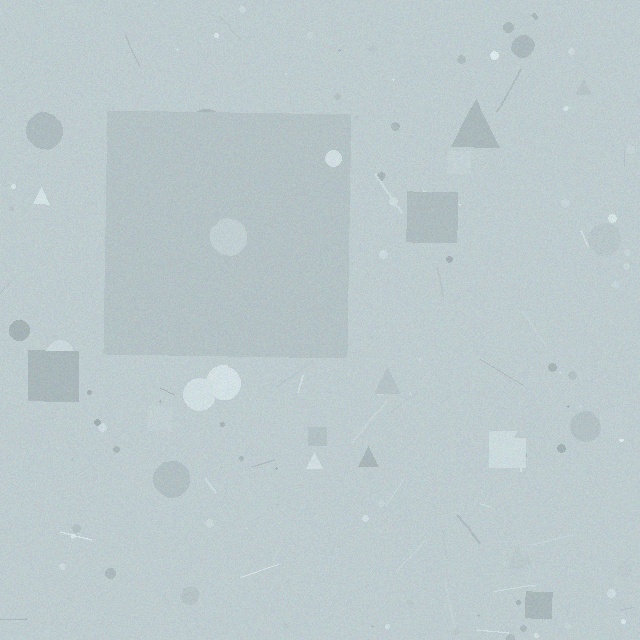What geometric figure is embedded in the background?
A square is embedded in the background.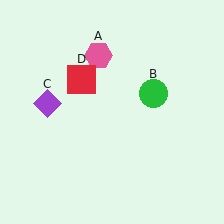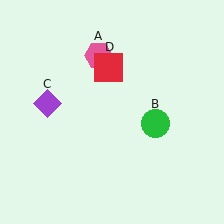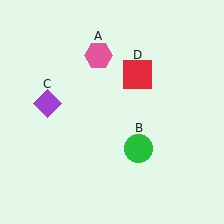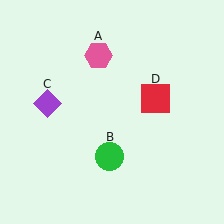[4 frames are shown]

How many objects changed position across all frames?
2 objects changed position: green circle (object B), red square (object D).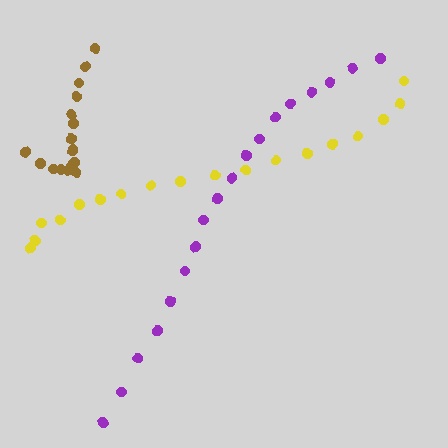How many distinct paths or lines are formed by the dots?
There are 3 distinct paths.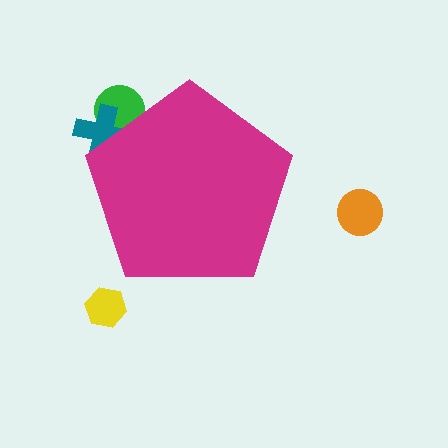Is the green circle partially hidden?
Yes, the green circle is partially hidden behind the magenta pentagon.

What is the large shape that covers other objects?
A magenta pentagon.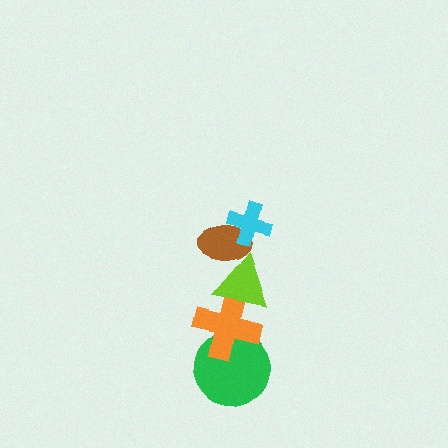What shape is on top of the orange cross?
The lime triangle is on top of the orange cross.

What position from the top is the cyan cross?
The cyan cross is 1st from the top.